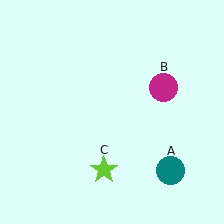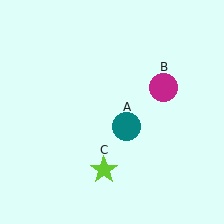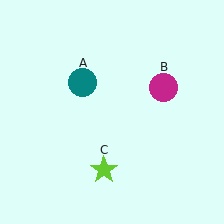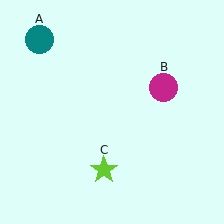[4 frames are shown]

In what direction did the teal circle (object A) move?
The teal circle (object A) moved up and to the left.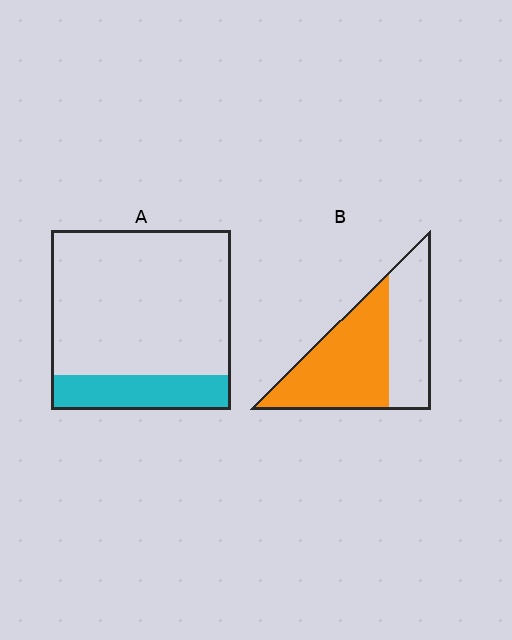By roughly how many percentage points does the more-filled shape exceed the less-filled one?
By roughly 40 percentage points (B over A).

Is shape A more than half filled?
No.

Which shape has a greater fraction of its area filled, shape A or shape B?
Shape B.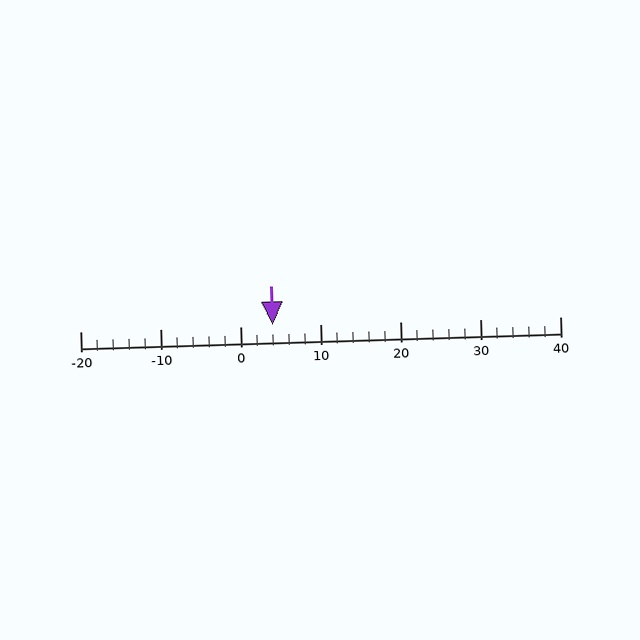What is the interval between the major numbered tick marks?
The major tick marks are spaced 10 units apart.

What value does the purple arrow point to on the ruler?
The purple arrow points to approximately 4.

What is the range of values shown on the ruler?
The ruler shows values from -20 to 40.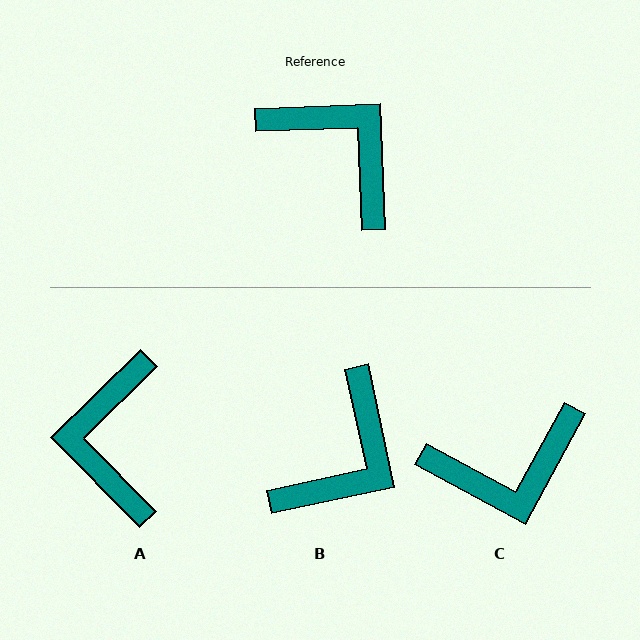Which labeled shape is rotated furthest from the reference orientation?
A, about 132 degrees away.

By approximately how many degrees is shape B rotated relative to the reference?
Approximately 80 degrees clockwise.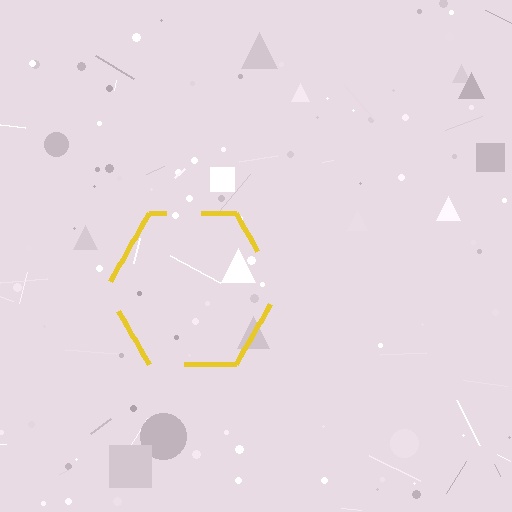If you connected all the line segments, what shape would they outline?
They would outline a hexagon.